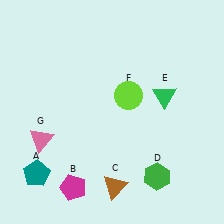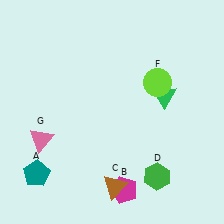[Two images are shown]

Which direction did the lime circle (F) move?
The lime circle (F) moved right.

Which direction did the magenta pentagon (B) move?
The magenta pentagon (B) moved right.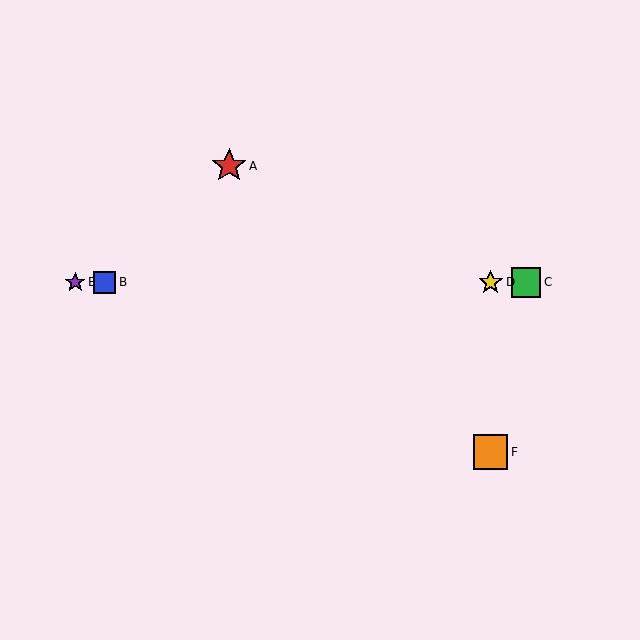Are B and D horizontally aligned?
Yes, both are at y≈282.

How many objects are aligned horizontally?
4 objects (B, C, D, E) are aligned horizontally.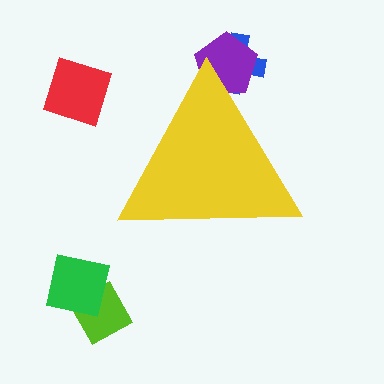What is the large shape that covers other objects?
A yellow triangle.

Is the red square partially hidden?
No, the red square is fully visible.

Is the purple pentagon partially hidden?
Yes, the purple pentagon is partially hidden behind the yellow triangle.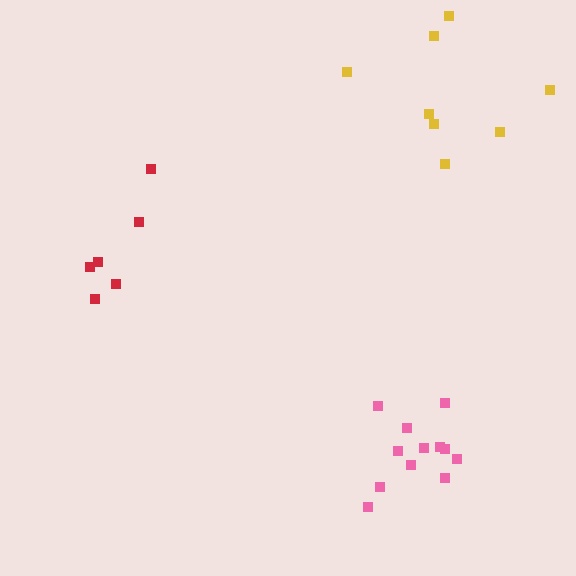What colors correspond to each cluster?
The clusters are colored: red, yellow, pink.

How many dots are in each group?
Group 1: 6 dots, Group 2: 8 dots, Group 3: 12 dots (26 total).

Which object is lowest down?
The pink cluster is bottommost.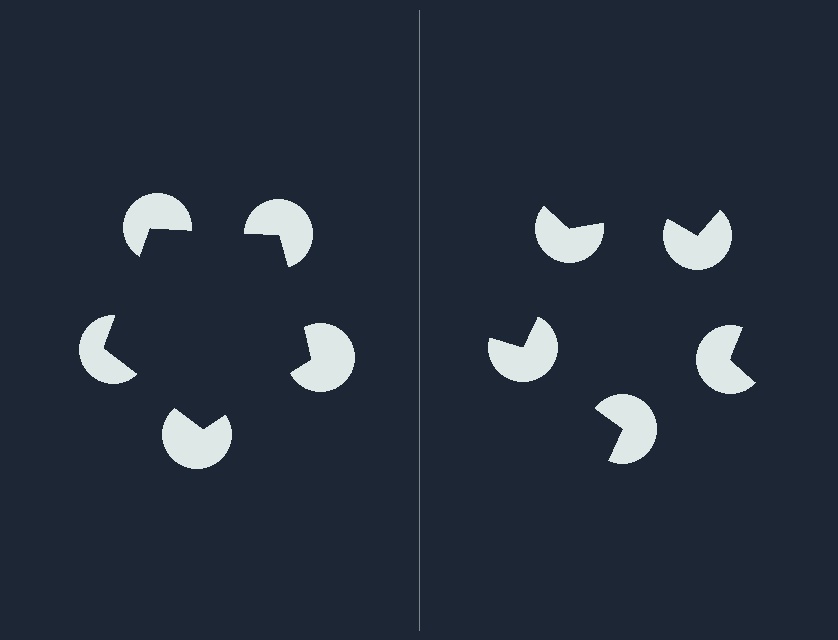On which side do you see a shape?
An illusory pentagon appears on the left side. On the right side the wedge cuts are rotated, so no coherent shape forms.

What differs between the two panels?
The pac-man discs are positioned identically on both sides; only the wedge orientations differ. On the left they align to a pentagon; on the right they are misaligned.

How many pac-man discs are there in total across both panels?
10 — 5 on each side.